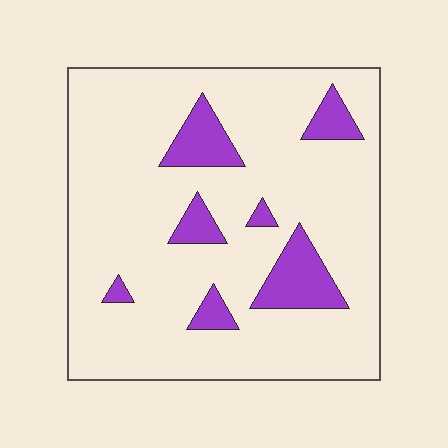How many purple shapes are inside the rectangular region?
7.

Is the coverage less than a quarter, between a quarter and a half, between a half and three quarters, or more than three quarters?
Less than a quarter.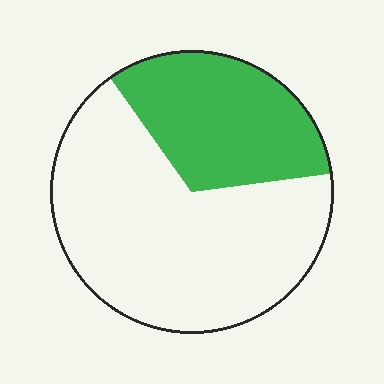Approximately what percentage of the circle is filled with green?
Approximately 35%.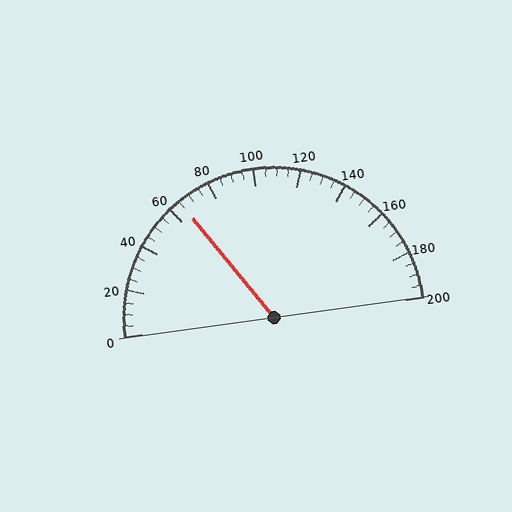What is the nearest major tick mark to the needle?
The nearest major tick mark is 60.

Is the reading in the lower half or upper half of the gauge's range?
The reading is in the lower half of the range (0 to 200).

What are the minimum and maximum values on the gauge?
The gauge ranges from 0 to 200.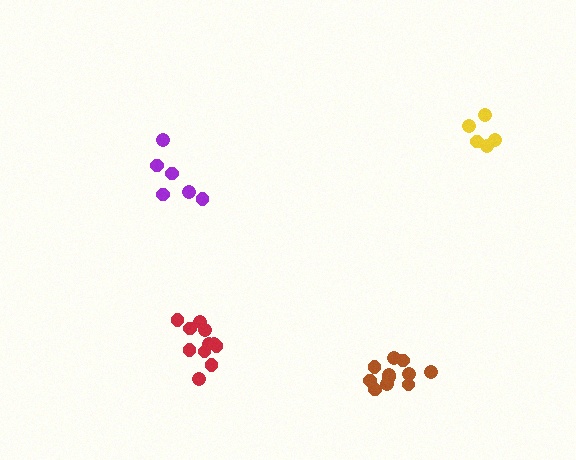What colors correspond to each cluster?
The clusters are colored: purple, yellow, red, brown.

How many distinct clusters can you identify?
There are 4 distinct clusters.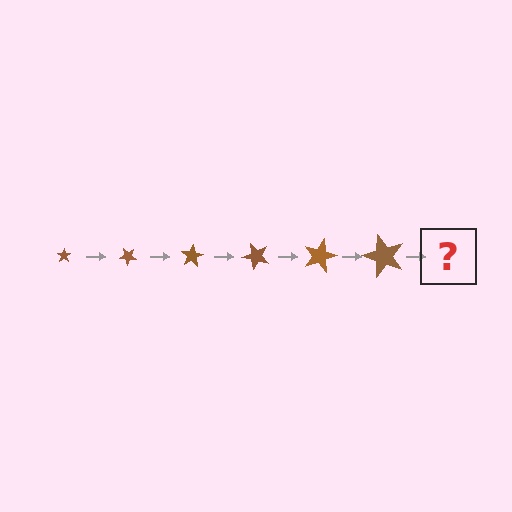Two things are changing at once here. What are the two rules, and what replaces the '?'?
The two rules are that the star grows larger each step and it rotates 40 degrees each step. The '?' should be a star, larger than the previous one and rotated 240 degrees from the start.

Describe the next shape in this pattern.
It should be a star, larger than the previous one and rotated 240 degrees from the start.